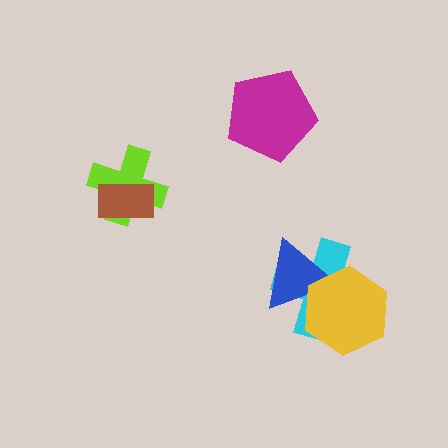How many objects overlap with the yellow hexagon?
2 objects overlap with the yellow hexagon.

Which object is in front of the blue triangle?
The yellow hexagon is in front of the blue triangle.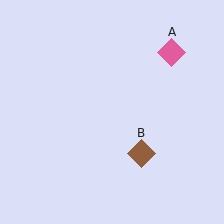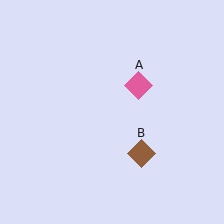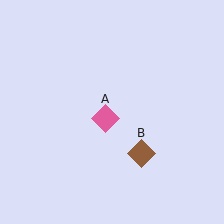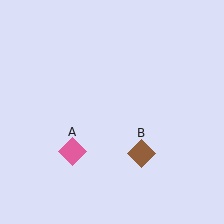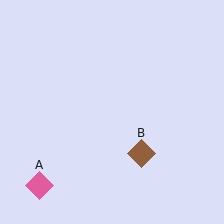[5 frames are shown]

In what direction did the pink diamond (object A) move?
The pink diamond (object A) moved down and to the left.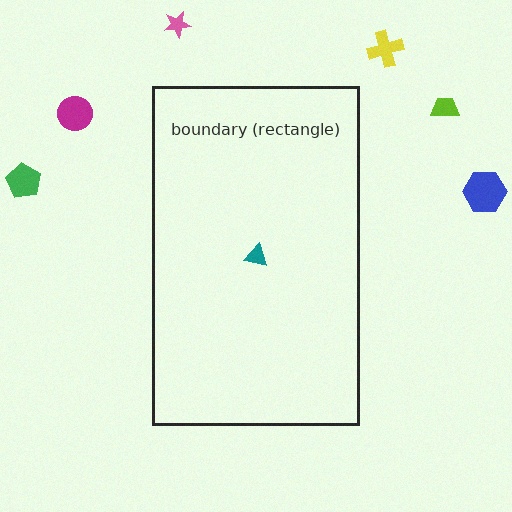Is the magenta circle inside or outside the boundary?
Outside.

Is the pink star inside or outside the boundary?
Outside.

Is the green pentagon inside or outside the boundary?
Outside.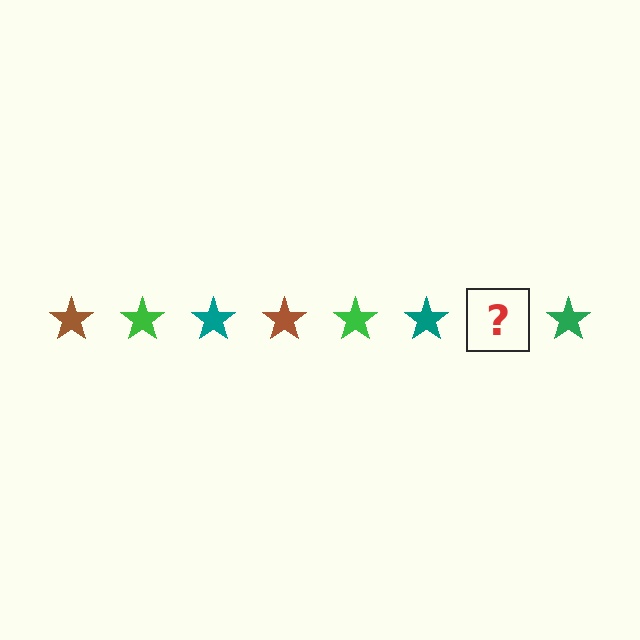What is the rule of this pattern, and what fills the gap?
The rule is that the pattern cycles through brown, green, teal stars. The gap should be filled with a brown star.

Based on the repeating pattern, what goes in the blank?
The blank should be a brown star.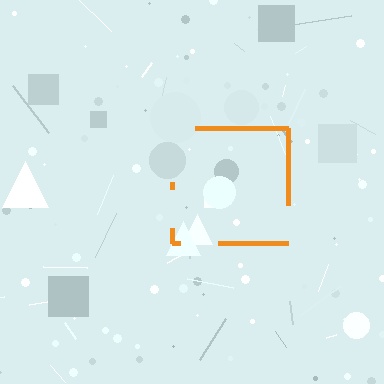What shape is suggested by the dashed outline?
The dashed outline suggests a square.